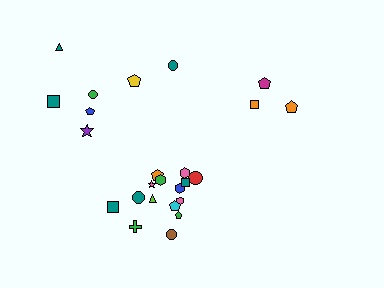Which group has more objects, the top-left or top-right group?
The top-left group.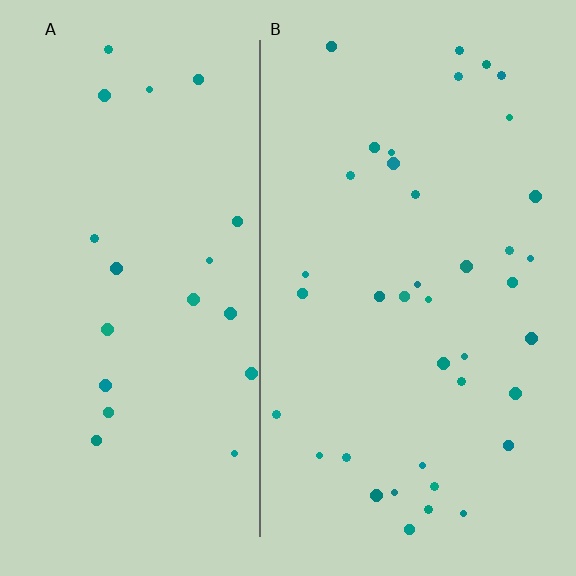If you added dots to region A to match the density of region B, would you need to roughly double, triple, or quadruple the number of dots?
Approximately double.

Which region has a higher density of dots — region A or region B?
B (the right).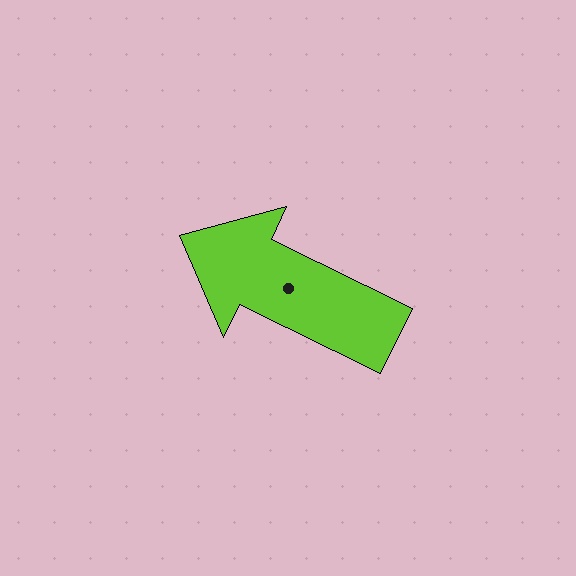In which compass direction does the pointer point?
Northwest.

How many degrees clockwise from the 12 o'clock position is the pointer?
Approximately 296 degrees.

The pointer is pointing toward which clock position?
Roughly 10 o'clock.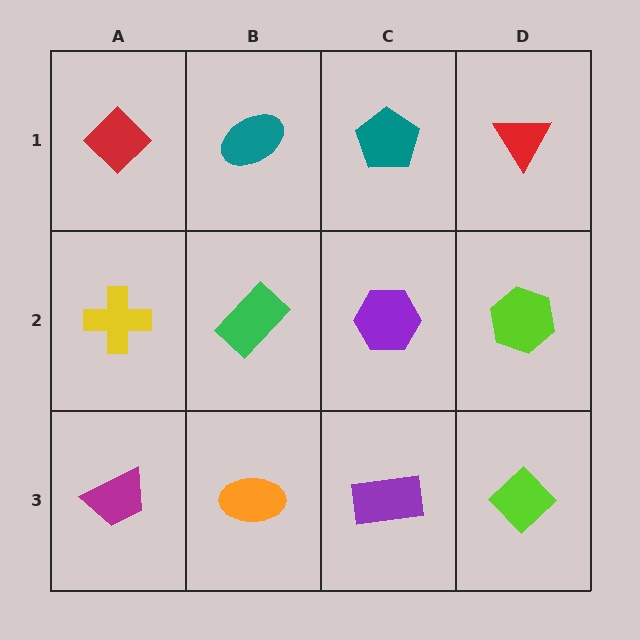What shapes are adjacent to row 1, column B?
A green rectangle (row 2, column B), a red diamond (row 1, column A), a teal pentagon (row 1, column C).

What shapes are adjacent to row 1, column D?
A lime hexagon (row 2, column D), a teal pentagon (row 1, column C).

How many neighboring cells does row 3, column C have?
3.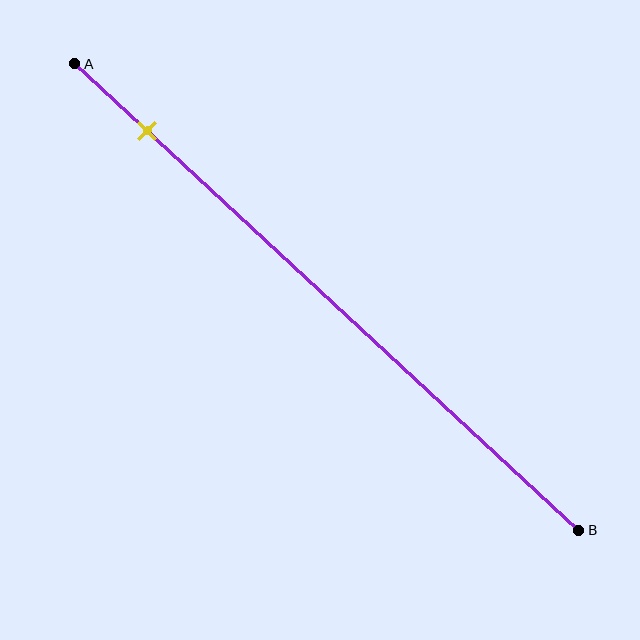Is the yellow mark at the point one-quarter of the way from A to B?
No, the mark is at about 15% from A, not at the 25% one-quarter point.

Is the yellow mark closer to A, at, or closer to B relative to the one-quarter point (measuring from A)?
The yellow mark is closer to point A than the one-quarter point of segment AB.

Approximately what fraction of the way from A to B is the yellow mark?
The yellow mark is approximately 15% of the way from A to B.